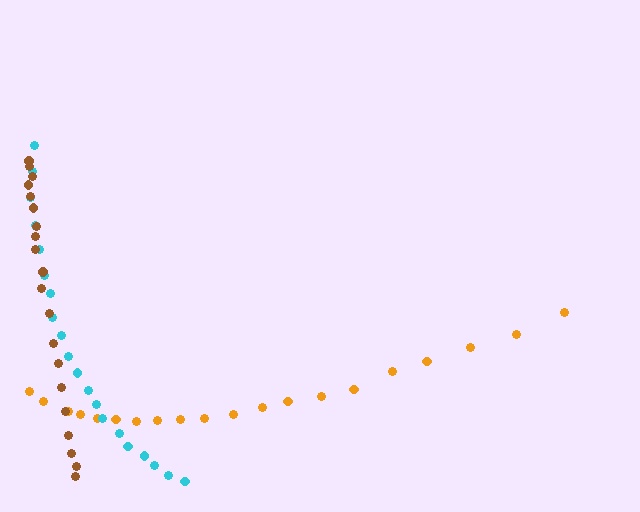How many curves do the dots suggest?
There are 3 distinct paths.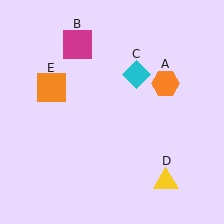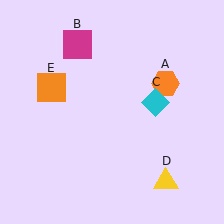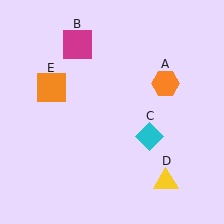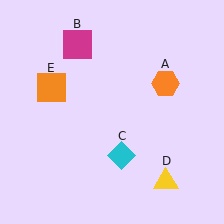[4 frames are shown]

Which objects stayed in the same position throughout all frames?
Orange hexagon (object A) and magenta square (object B) and yellow triangle (object D) and orange square (object E) remained stationary.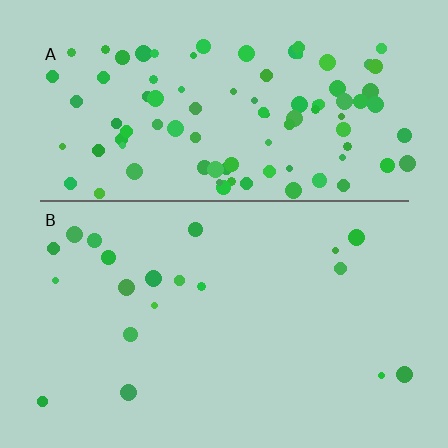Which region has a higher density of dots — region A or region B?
A (the top).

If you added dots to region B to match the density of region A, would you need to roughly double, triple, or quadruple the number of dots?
Approximately quadruple.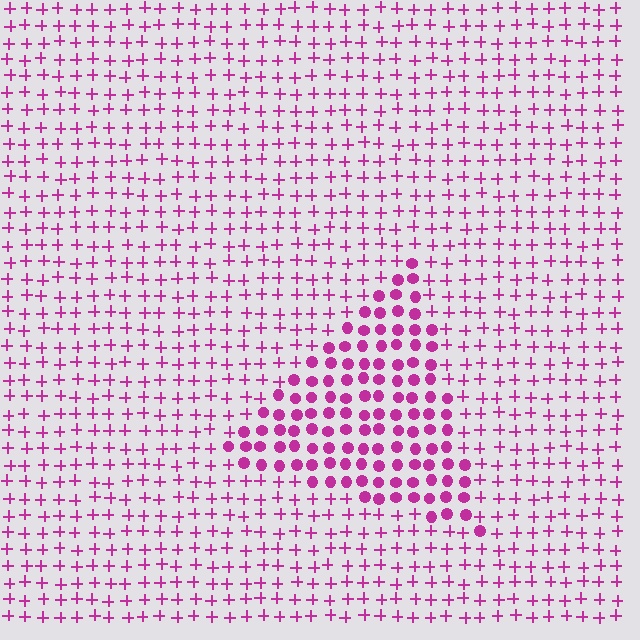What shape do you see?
I see a triangle.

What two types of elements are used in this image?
The image uses circles inside the triangle region and plus signs outside it.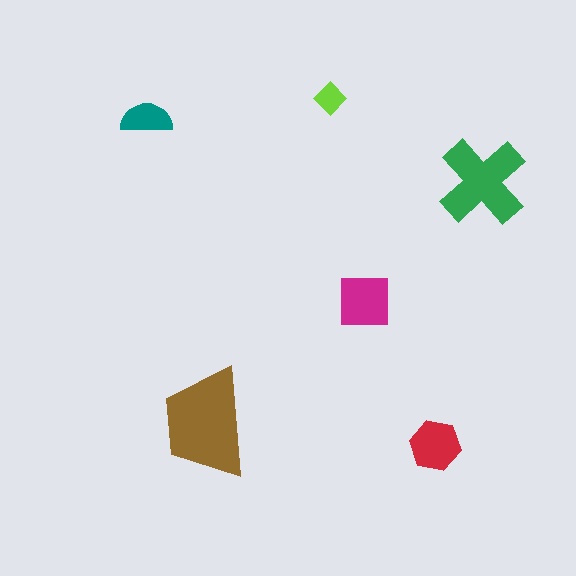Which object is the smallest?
The lime diamond.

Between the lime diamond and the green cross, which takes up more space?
The green cross.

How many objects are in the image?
There are 6 objects in the image.